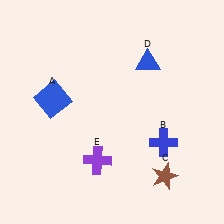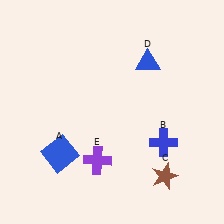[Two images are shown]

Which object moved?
The blue square (A) moved down.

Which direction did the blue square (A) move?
The blue square (A) moved down.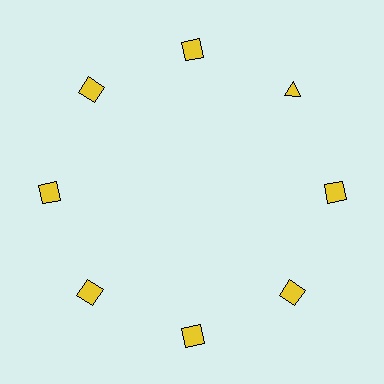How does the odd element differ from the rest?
It has a different shape: triangle instead of square.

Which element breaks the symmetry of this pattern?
The yellow triangle at roughly the 2 o'clock position breaks the symmetry. All other shapes are yellow squares.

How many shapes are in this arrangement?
There are 8 shapes arranged in a ring pattern.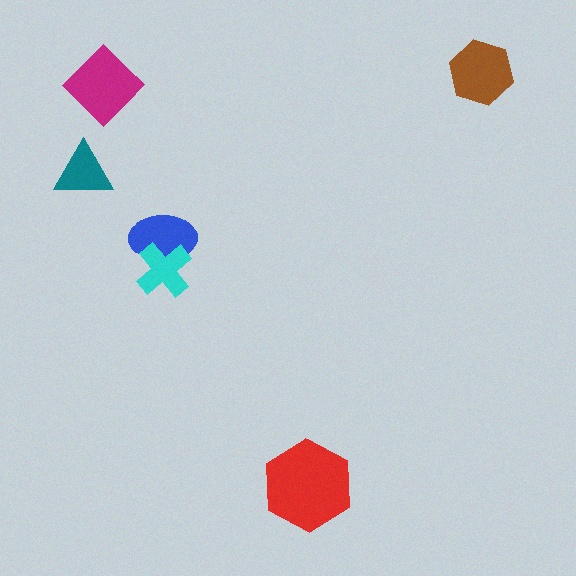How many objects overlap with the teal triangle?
0 objects overlap with the teal triangle.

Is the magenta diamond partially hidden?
No, no other shape covers it.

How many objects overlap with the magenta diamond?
0 objects overlap with the magenta diamond.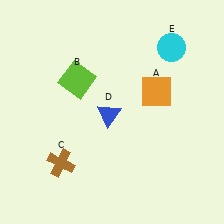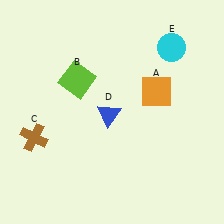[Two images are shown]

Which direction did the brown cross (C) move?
The brown cross (C) moved left.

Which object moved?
The brown cross (C) moved left.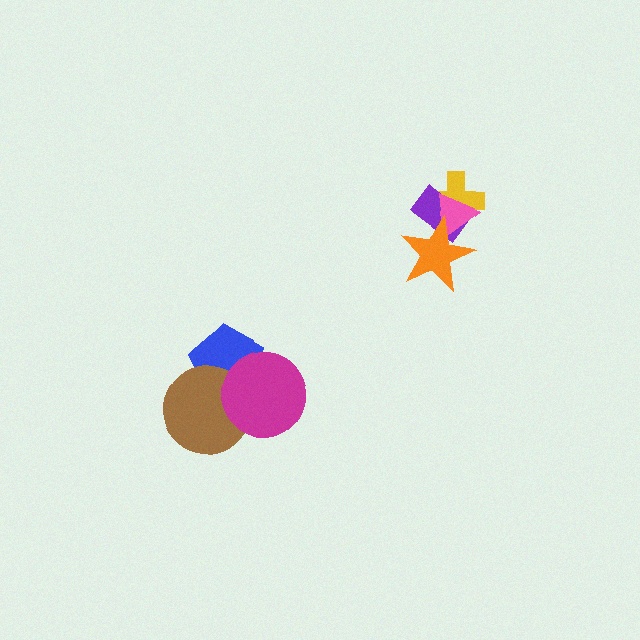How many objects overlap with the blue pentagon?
2 objects overlap with the blue pentagon.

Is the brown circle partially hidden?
Yes, it is partially covered by another shape.